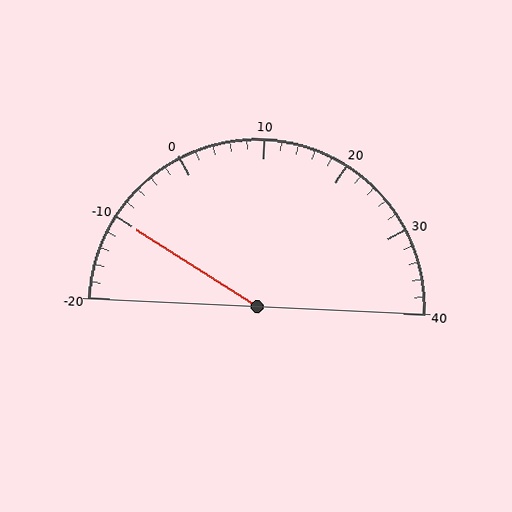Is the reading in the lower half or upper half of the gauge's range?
The reading is in the lower half of the range (-20 to 40).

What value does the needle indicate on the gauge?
The needle indicates approximately -10.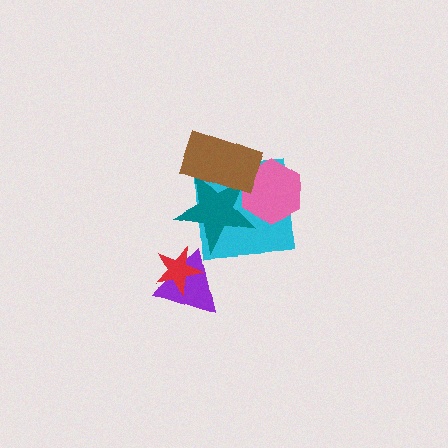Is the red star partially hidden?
No, no other shape covers it.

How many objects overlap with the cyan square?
3 objects overlap with the cyan square.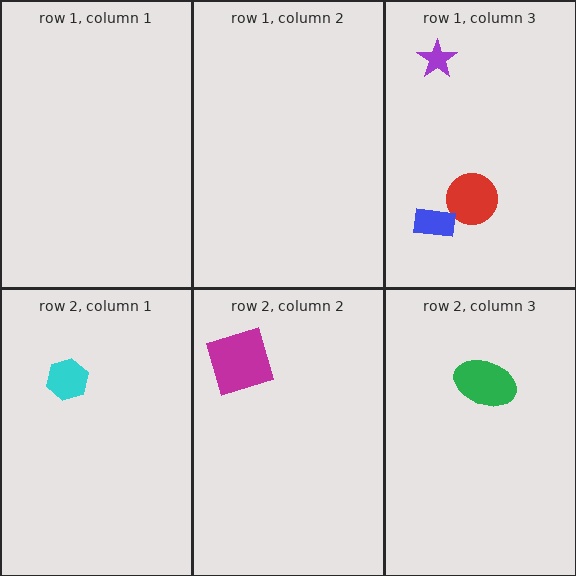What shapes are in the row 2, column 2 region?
The magenta square.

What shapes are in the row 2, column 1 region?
The cyan hexagon.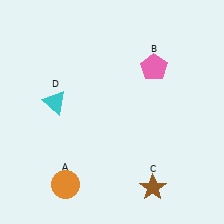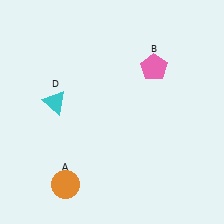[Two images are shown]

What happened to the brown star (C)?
The brown star (C) was removed in Image 2. It was in the bottom-right area of Image 1.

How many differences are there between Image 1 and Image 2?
There is 1 difference between the two images.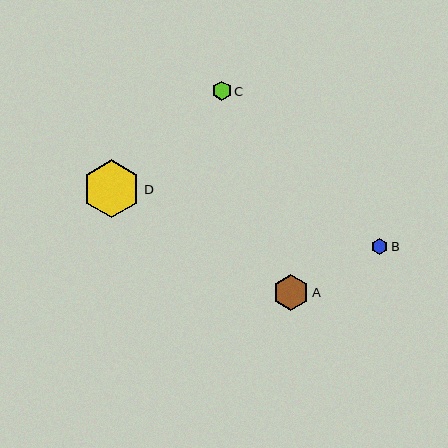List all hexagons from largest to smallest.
From largest to smallest: D, A, C, B.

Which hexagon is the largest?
Hexagon D is the largest with a size of approximately 58 pixels.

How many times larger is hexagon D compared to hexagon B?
Hexagon D is approximately 3.6 times the size of hexagon B.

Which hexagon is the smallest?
Hexagon B is the smallest with a size of approximately 16 pixels.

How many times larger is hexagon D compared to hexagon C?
Hexagon D is approximately 3.0 times the size of hexagon C.